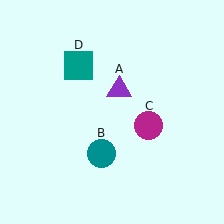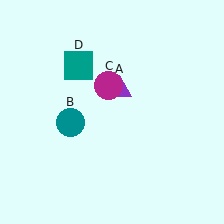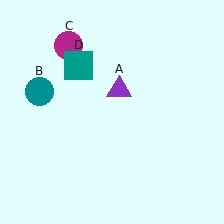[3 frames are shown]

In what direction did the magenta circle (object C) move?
The magenta circle (object C) moved up and to the left.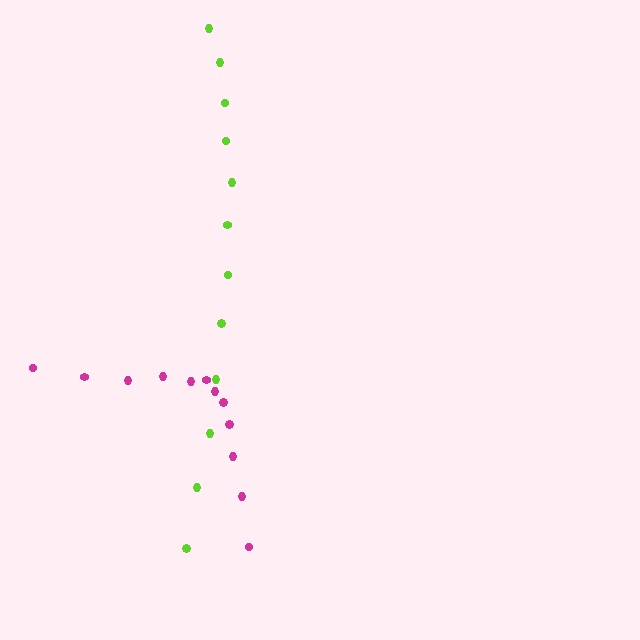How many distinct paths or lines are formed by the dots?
There are 2 distinct paths.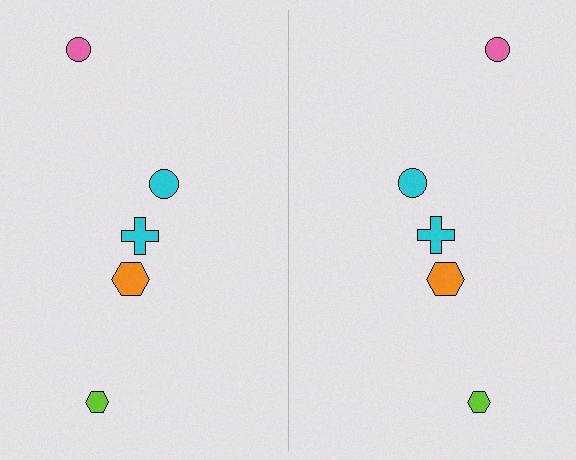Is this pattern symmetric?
Yes, this pattern has bilateral (reflection) symmetry.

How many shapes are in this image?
There are 10 shapes in this image.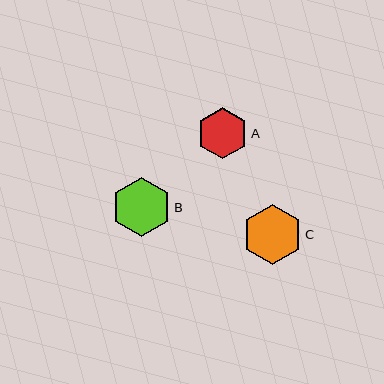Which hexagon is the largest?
Hexagon B is the largest with a size of approximately 60 pixels.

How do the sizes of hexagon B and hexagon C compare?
Hexagon B and hexagon C are approximately the same size.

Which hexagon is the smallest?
Hexagon A is the smallest with a size of approximately 51 pixels.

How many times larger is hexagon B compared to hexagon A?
Hexagon B is approximately 1.2 times the size of hexagon A.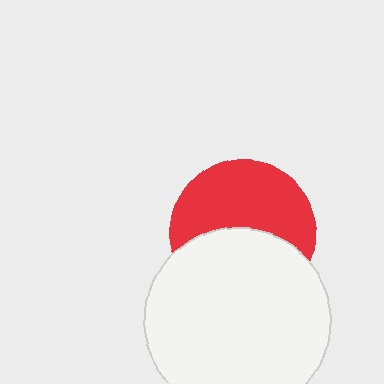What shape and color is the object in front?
The object in front is a white circle.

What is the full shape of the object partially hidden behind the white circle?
The partially hidden object is a red circle.